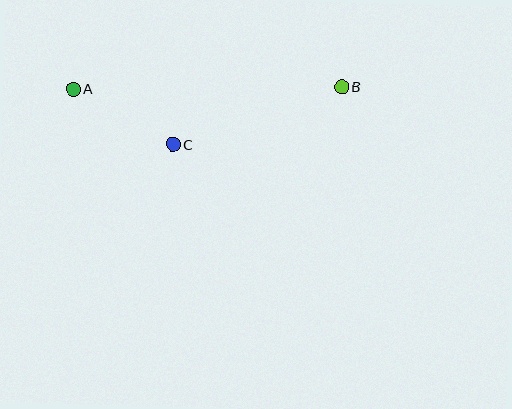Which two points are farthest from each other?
Points A and B are farthest from each other.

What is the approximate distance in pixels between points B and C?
The distance between B and C is approximately 178 pixels.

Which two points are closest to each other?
Points A and C are closest to each other.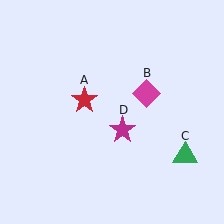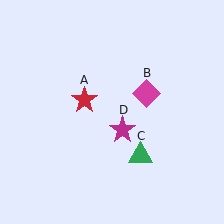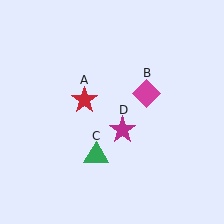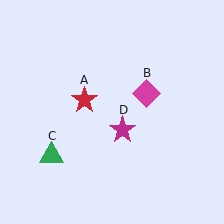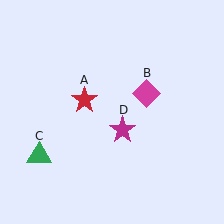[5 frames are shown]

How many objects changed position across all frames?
1 object changed position: green triangle (object C).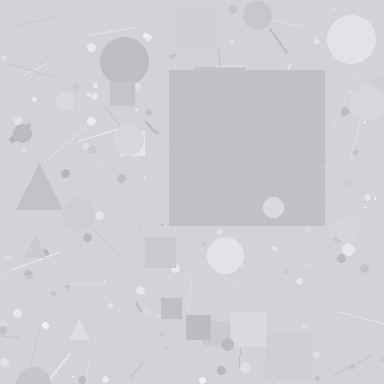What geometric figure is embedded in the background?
A square is embedded in the background.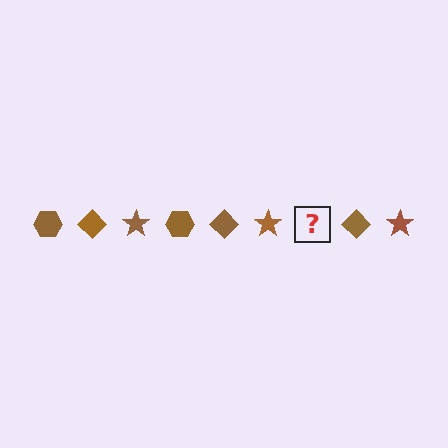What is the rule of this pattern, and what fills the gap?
The rule is that the pattern cycles through hexagon, diamond, star shapes in brown. The gap should be filled with a brown hexagon.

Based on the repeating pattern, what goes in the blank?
The blank should be a brown hexagon.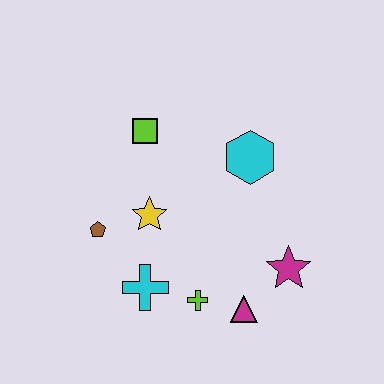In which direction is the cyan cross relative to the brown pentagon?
The cyan cross is below the brown pentagon.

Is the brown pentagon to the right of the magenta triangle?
No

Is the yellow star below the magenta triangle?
No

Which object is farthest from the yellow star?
The magenta star is farthest from the yellow star.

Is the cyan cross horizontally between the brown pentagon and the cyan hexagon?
Yes